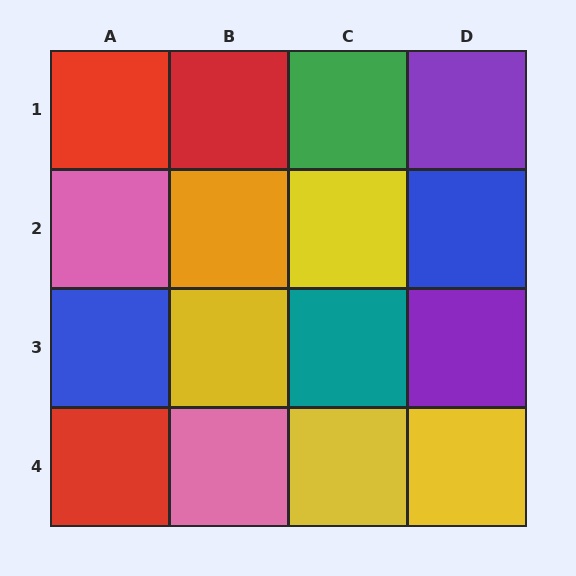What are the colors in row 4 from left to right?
Red, pink, yellow, yellow.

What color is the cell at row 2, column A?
Pink.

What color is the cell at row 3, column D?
Purple.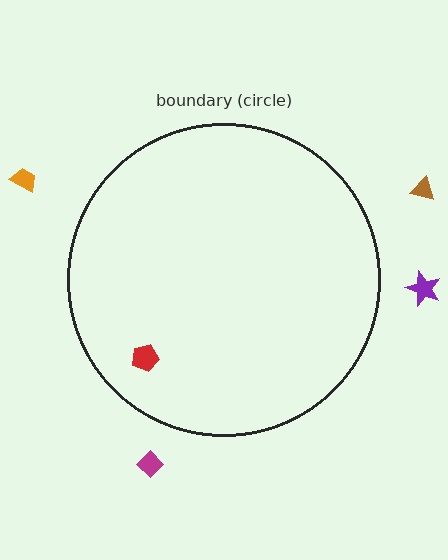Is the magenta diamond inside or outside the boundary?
Outside.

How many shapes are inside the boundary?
1 inside, 4 outside.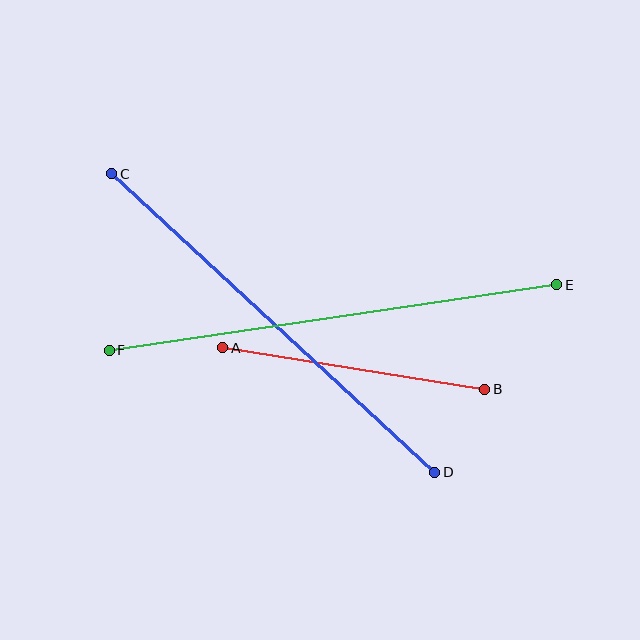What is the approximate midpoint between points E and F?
The midpoint is at approximately (333, 318) pixels.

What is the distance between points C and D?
The distance is approximately 440 pixels.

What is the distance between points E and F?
The distance is approximately 452 pixels.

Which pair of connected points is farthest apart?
Points E and F are farthest apart.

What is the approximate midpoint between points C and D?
The midpoint is at approximately (273, 323) pixels.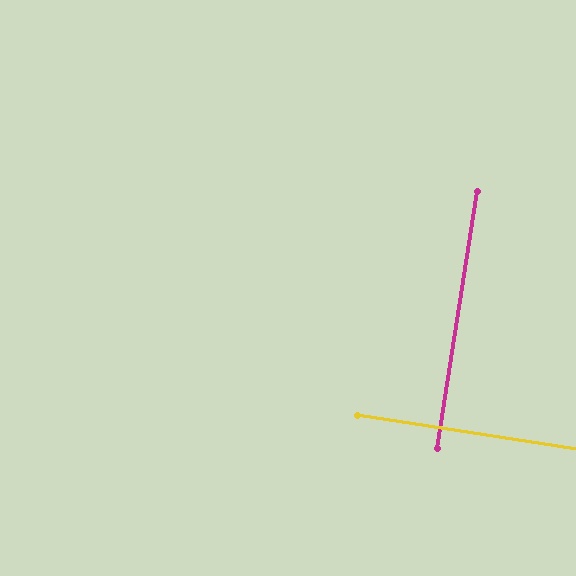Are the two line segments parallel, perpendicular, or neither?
Perpendicular — they meet at approximately 90°.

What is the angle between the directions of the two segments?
Approximately 90 degrees.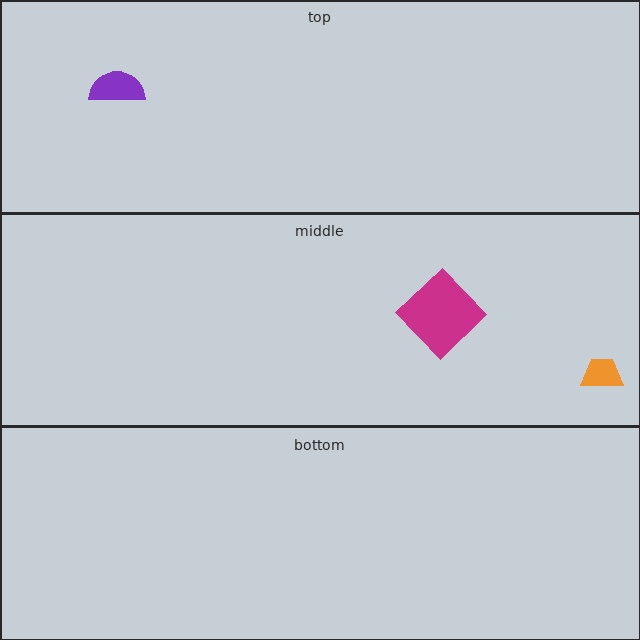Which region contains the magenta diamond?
The middle region.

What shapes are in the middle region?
The orange trapezoid, the magenta diamond.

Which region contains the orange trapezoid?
The middle region.